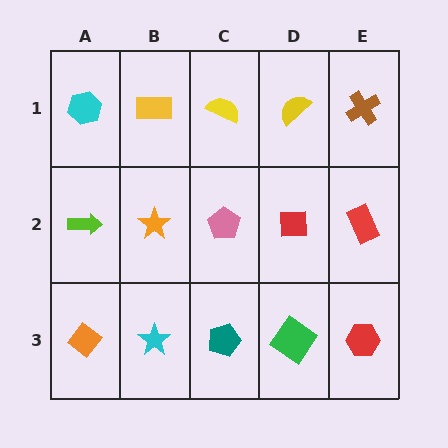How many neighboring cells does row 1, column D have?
3.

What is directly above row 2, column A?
A cyan hexagon.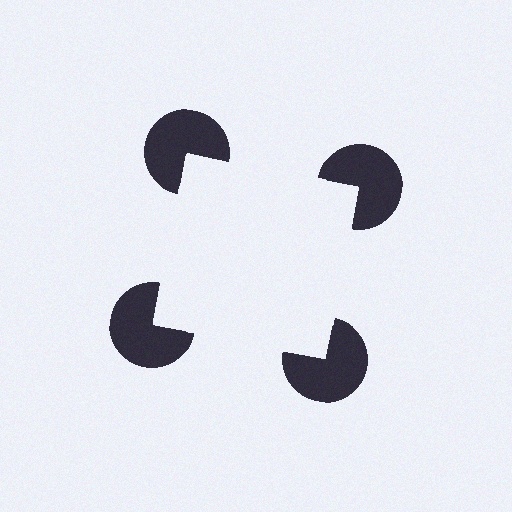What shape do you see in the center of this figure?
An illusory square — its edges are inferred from the aligned wedge cuts in the pac-man discs, not physically drawn.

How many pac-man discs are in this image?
There are 4 — one at each vertex of the illusory square.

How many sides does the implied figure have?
4 sides.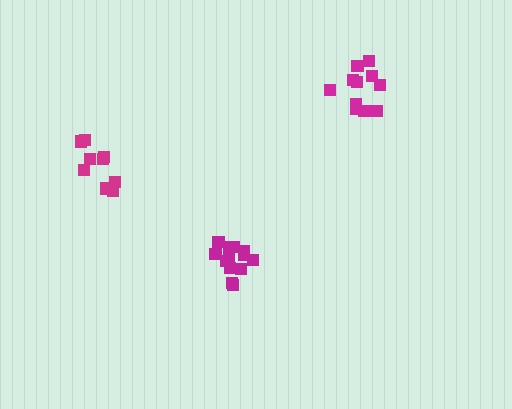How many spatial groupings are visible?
There are 3 spatial groupings.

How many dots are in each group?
Group 1: 11 dots, Group 2: 9 dots, Group 3: 14 dots (34 total).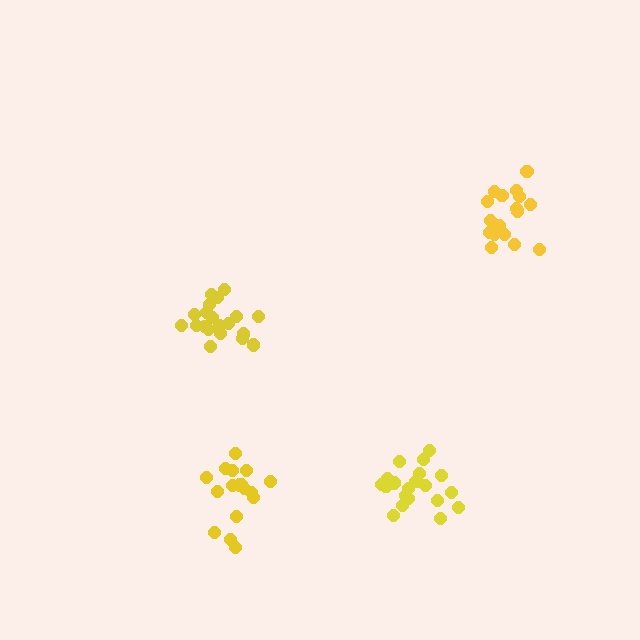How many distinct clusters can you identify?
There are 4 distinct clusters.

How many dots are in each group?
Group 1: 20 dots, Group 2: 21 dots, Group 3: 18 dots, Group 4: 17 dots (76 total).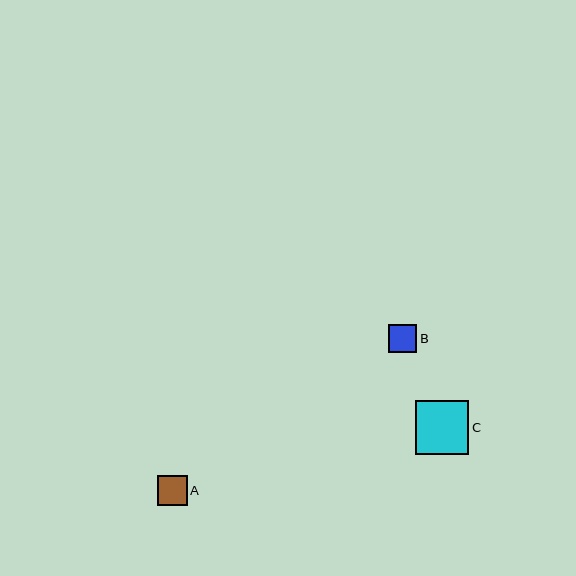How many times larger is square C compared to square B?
Square C is approximately 1.9 times the size of square B.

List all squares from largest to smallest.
From largest to smallest: C, A, B.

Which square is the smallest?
Square B is the smallest with a size of approximately 28 pixels.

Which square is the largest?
Square C is the largest with a size of approximately 54 pixels.